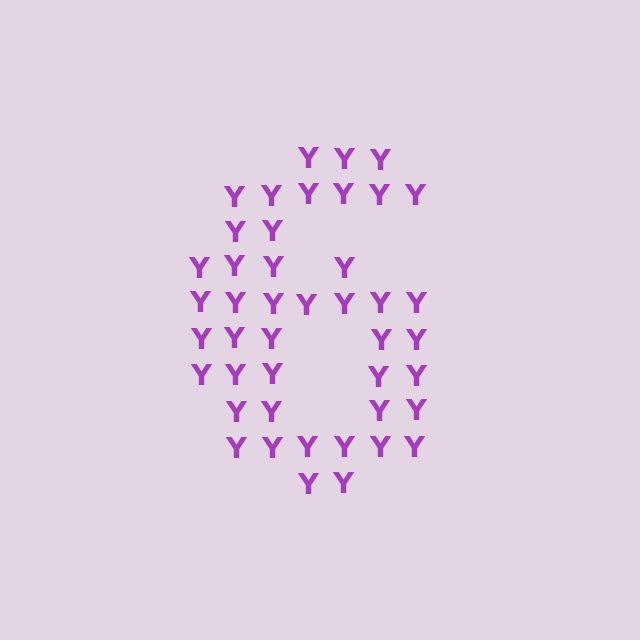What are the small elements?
The small elements are letter Y's.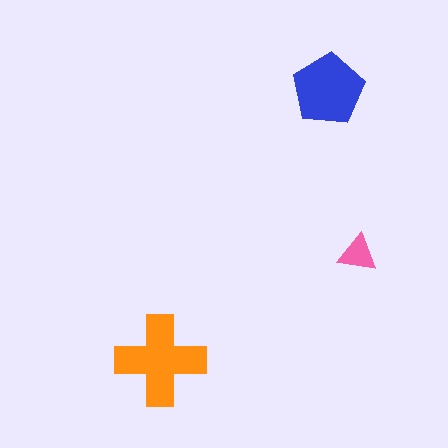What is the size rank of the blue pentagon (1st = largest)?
2nd.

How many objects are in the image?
There are 3 objects in the image.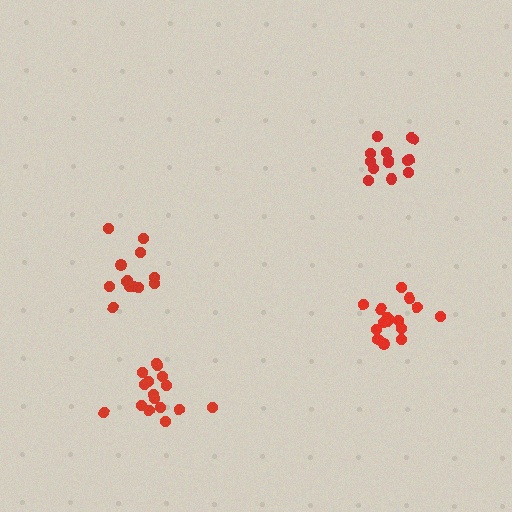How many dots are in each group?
Group 1: 16 dots, Group 2: 14 dots, Group 3: 13 dots, Group 4: 16 dots (59 total).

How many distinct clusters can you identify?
There are 4 distinct clusters.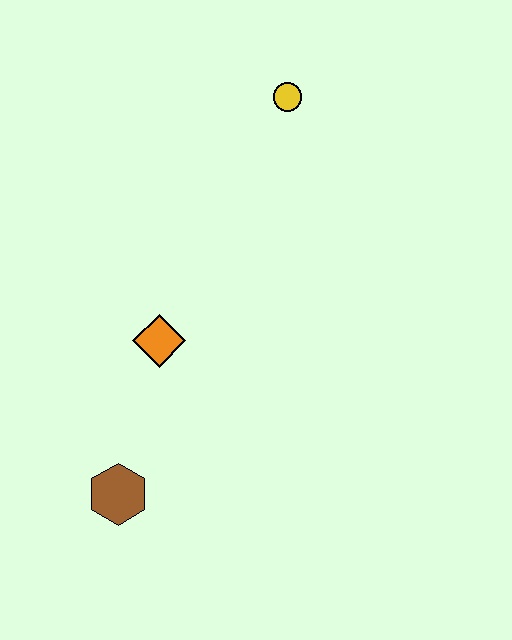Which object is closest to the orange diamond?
The brown hexagon is closest to the orange diamond.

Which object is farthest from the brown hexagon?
The yellow circle is farthest from the brown hexagon.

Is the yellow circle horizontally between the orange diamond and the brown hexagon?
No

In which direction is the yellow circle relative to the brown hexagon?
The yellow circle is above the brown hexagon.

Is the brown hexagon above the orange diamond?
No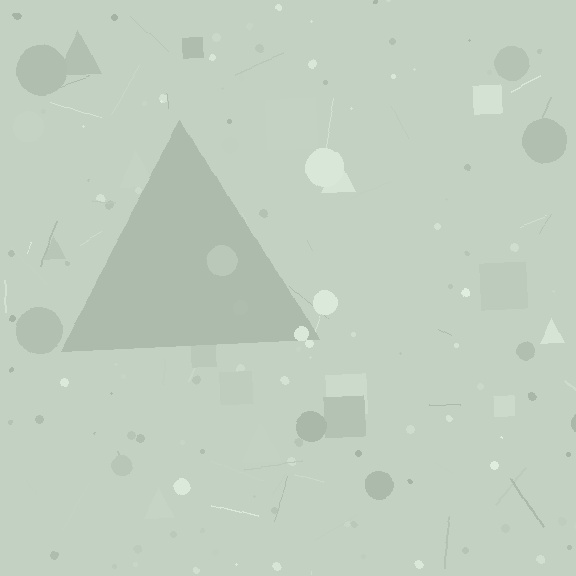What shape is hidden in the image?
A triangle is hidden in the image.